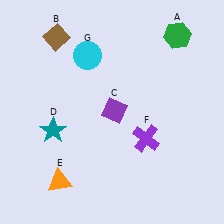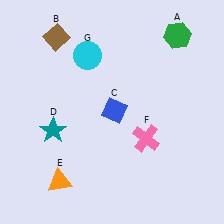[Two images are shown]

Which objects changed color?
C changed from purple to blue. F changed from purple to pink.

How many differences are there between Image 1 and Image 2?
There are 2 differences between the two images.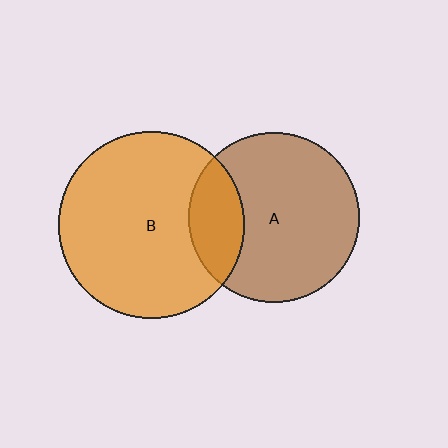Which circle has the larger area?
Circle B (orange).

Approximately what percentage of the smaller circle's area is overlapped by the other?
Approximately 20%.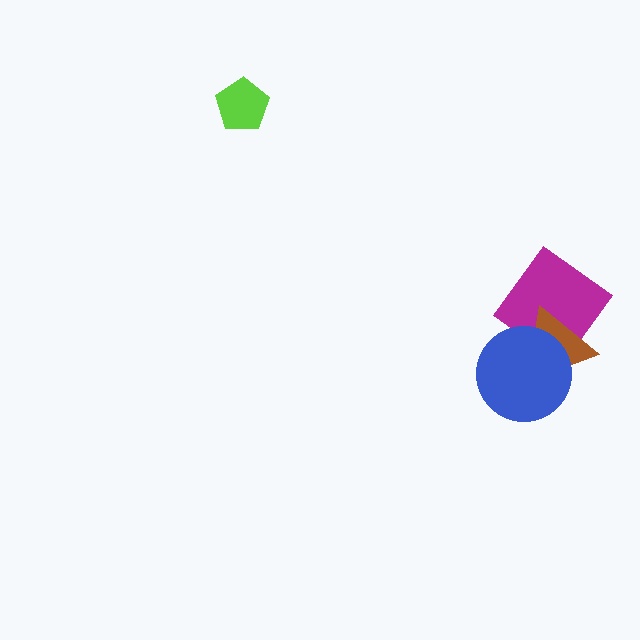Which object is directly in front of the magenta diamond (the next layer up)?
The brown triangle is directly in front of the magenta diamond.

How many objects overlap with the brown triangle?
2 objects overlap with the brown triangle.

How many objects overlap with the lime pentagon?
0 objects overlap with the lime pentagon.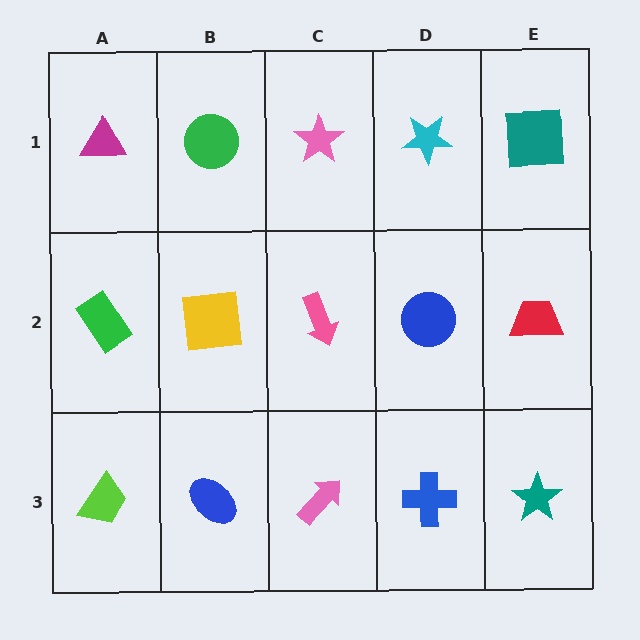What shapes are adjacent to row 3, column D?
A blue circle (row 2, column D), a pink arrow (row 3, column C), a teal star (row 3, column E).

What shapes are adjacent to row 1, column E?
A red trapezoid (row 2, column E), a cyan star (row 1, column D).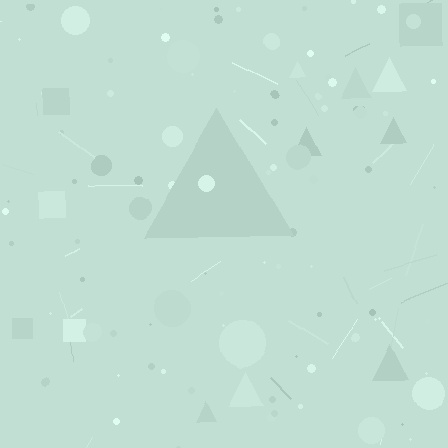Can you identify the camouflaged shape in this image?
The camouflaged shape is a triangle.